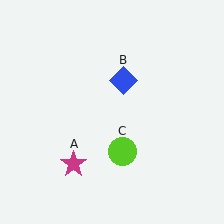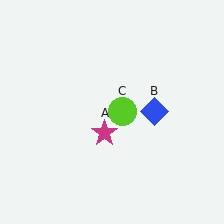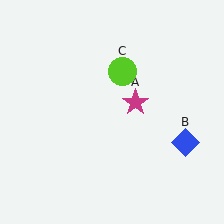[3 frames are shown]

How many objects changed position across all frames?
3 objects changed position: magenta star (object A), blue diamond (object B), lime circle (object C).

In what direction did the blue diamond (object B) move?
The blue diamond (object B) moved down and to the right.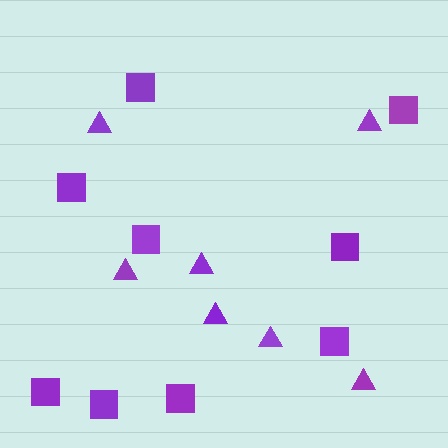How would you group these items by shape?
There are 2 groups: one group of squares (9) and one group of triangles (7).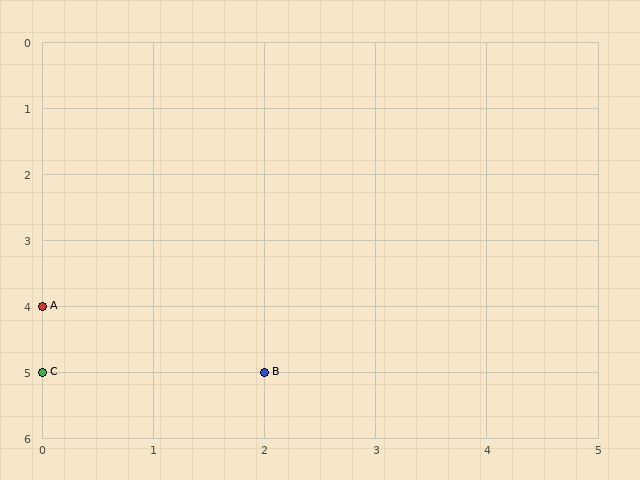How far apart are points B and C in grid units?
Points B and C are 2 columns apart.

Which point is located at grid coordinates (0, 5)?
Point C is at (0, 5).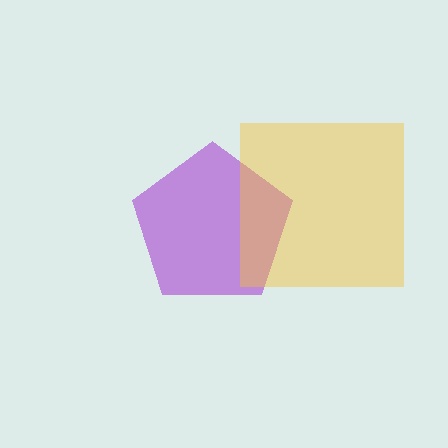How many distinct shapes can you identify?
There are 2 distinct shapes: a purple pentagon, a yellow square.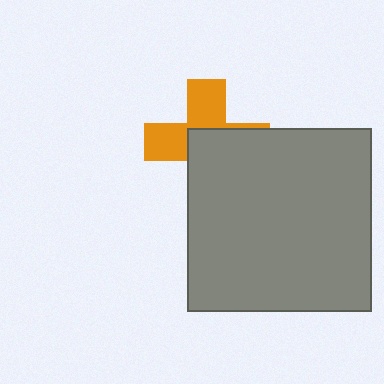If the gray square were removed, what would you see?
You would see the complete orange cross.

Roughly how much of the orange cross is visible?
About half of it is visible (roughly 45%).